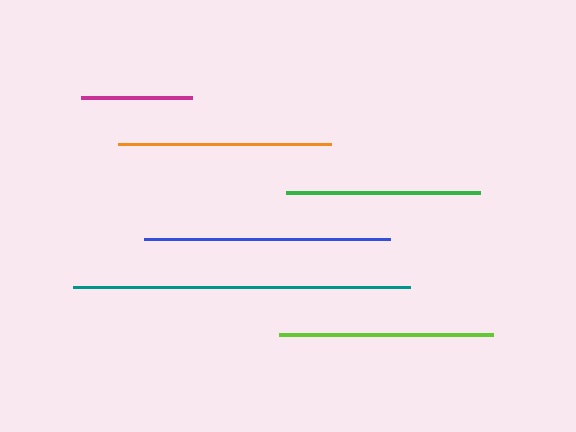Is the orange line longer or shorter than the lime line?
The lime line is longer than the orange line.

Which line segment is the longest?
The teal line is the longest at approximately 337 pixels.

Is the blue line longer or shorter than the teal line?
The teal line is longer than the blue line.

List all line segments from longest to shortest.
From longest to shortest: teal, blue, lime, orange, green, magenta.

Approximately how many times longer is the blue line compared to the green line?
The blue line is approximately 1.3 times the length of the green line.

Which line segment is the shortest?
The magenta line is the shortest at approximately 111 pixels.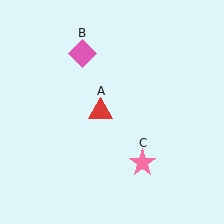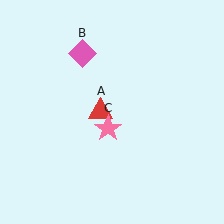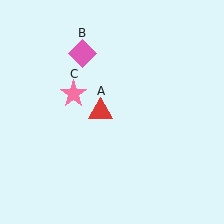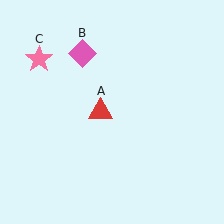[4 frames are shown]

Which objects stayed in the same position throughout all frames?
Red triangle (object A) and pink diamond (object B) remained stationary.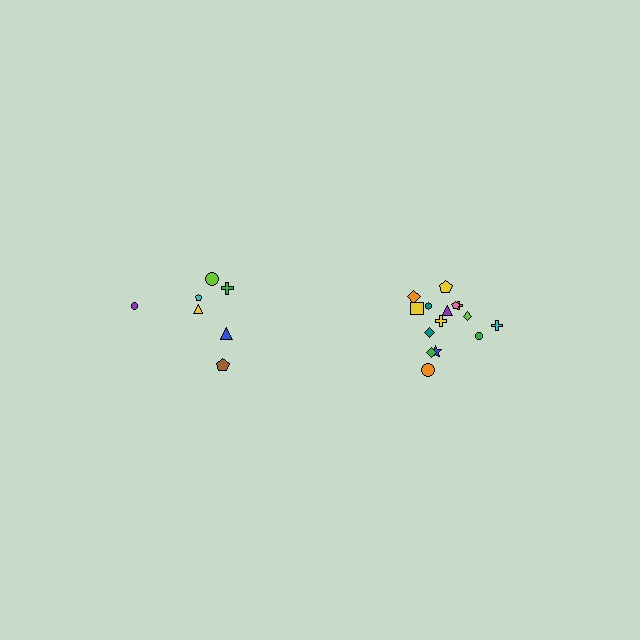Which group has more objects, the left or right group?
The right group.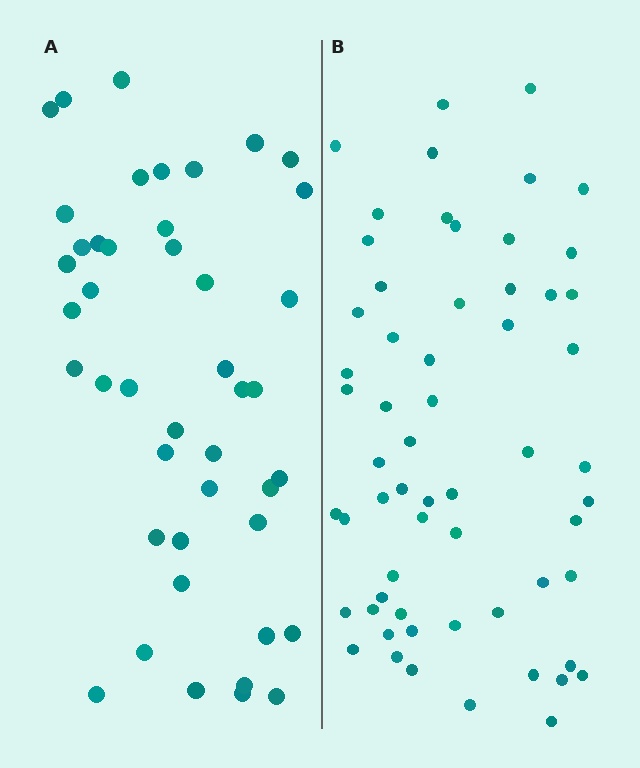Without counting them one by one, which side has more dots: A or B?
Region B (the right region) has more dots.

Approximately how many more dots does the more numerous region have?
Region B has approximately 15 more dots than region A.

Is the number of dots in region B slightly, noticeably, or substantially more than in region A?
Region B has noticeably more, but not dramatically so. The ratio is roughly 1.4 to 1.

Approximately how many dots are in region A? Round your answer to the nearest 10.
About 40 dots. (The exact count is 44, which rounds to 40.)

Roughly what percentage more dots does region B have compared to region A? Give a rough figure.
About 35% more.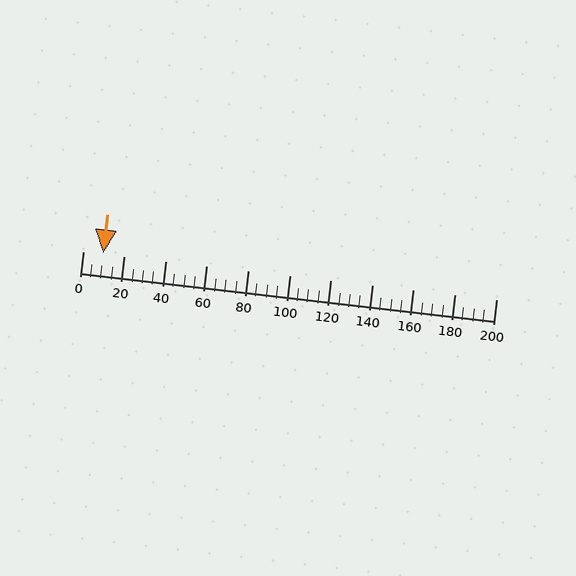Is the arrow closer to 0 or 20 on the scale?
The arrow is closer to 20.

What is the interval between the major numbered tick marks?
The major tick marks are spaced 20 units apart.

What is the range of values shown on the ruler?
The ruler shows values from 0 to 200.